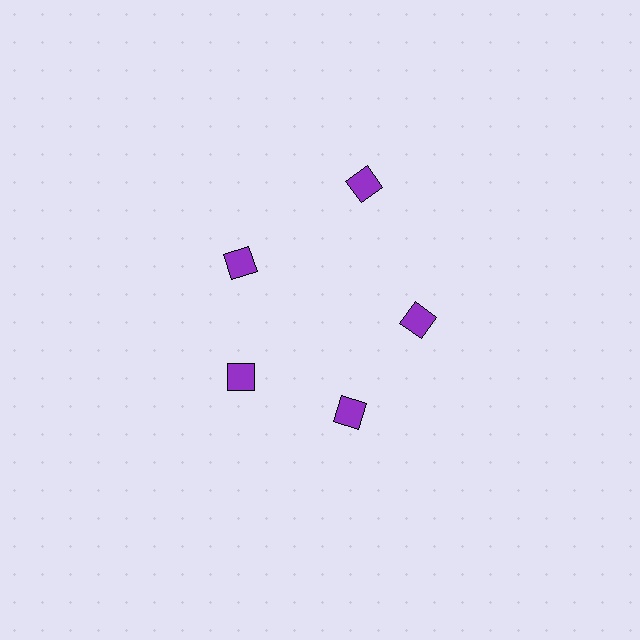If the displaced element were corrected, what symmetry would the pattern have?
It would have 5-fold rotational symmetry — the pattern would map onto itself every 72 degrees.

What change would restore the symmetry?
The symmetry would be restored by moving it inward, back onto the ring so that all 5 diamonds sit at equal angles and equal distance from the center.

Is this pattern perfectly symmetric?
No. The 5 purple diamonds are arranged in a ring, but one element near the 1 o'clock position is pushed outward from the center, breaking the 5-fold rotational symmetry.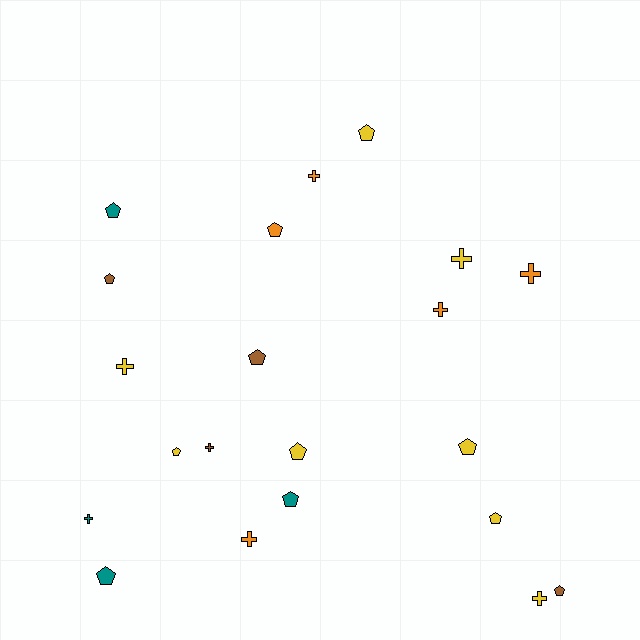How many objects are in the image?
There are 21 objects.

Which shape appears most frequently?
Pentagon, with 12 objects.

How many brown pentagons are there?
There are 3 brown pentagons.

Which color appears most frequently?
Yellow, with 8 objects.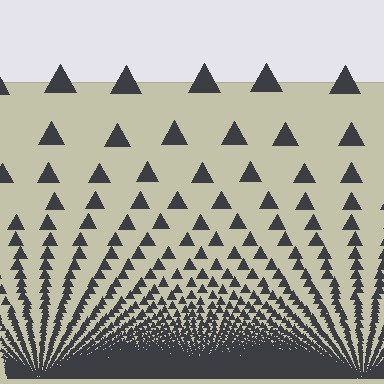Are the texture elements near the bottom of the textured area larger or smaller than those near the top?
Smaller. The gradient is inverted — elements near the bottom are smaller and denser.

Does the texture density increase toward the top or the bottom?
Density increases toward the bottom.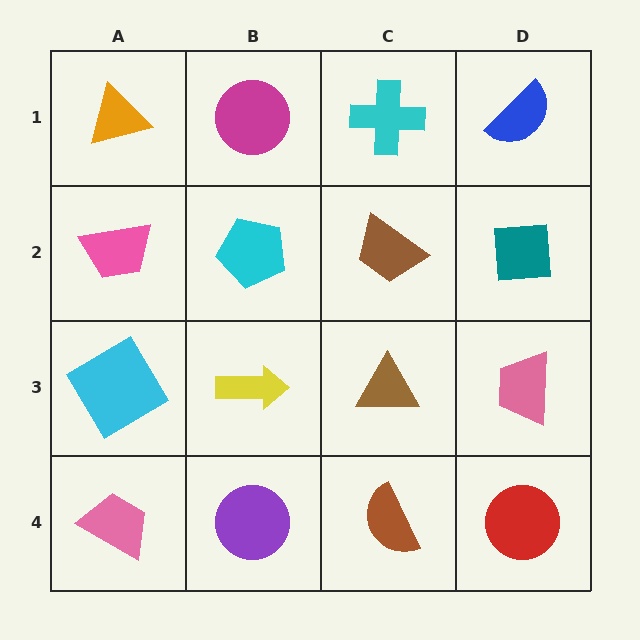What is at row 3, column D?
A pink trapezoid.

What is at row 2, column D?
A teal square.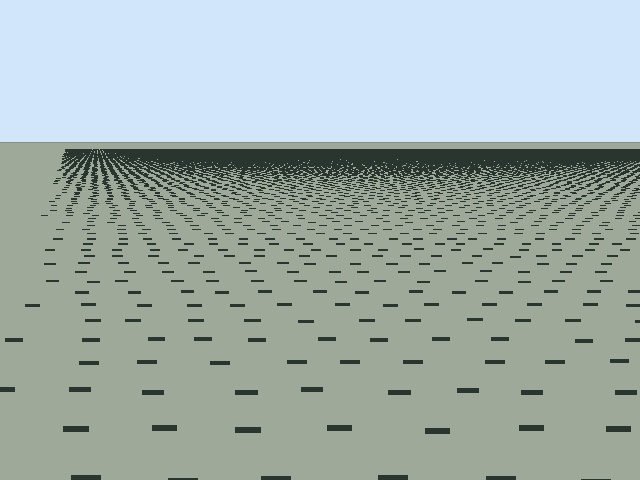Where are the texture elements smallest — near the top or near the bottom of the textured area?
Near the top.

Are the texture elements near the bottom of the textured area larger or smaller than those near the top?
Larger. Near the bottom, elements are closer to the viewer and appear at a bigger on-screen size.